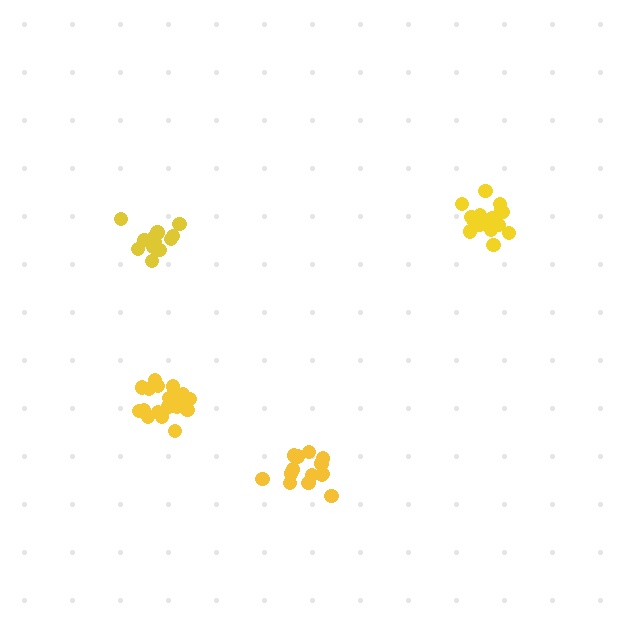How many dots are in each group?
Group 1: 13 dots, Group 2: 14 dots, Group 3: 18 dots, Group 4: 19 dots (64 total).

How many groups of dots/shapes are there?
There are 4 groups.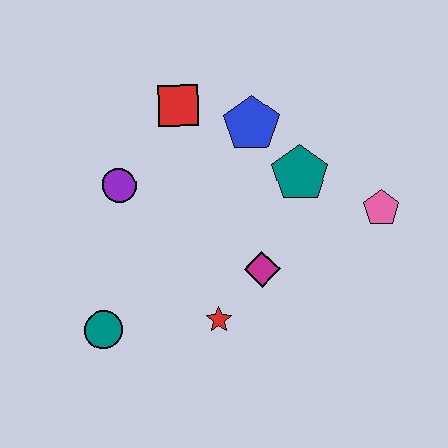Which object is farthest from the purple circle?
The pink pentagon is farthest from the purple circle.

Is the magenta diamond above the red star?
Yes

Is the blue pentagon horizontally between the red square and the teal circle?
No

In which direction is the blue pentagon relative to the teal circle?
The blue pentagon is above the teal circle.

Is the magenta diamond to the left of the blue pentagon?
No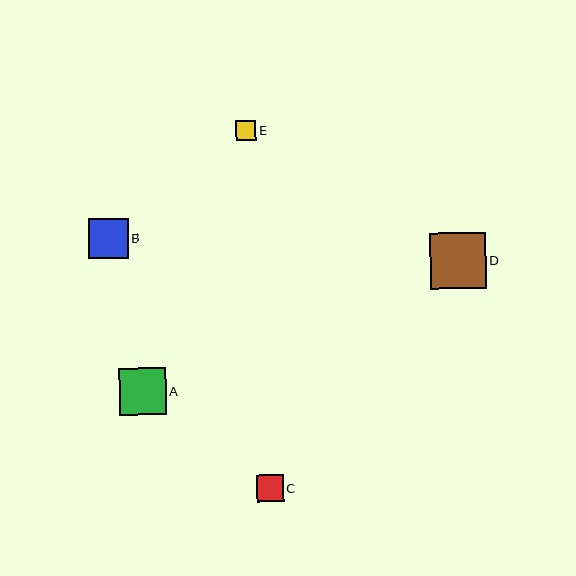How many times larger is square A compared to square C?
Square A is approximately 1.7 times the size of square C.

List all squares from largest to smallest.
From largest to smallest: D, A, B, C, E.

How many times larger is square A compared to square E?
Square A is approximately 2.3 times the size of square E.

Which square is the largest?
Square D is the largest with a size of approximately 56 pixels.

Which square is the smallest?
Square E is the smallest with a size of approximately 20 pixels.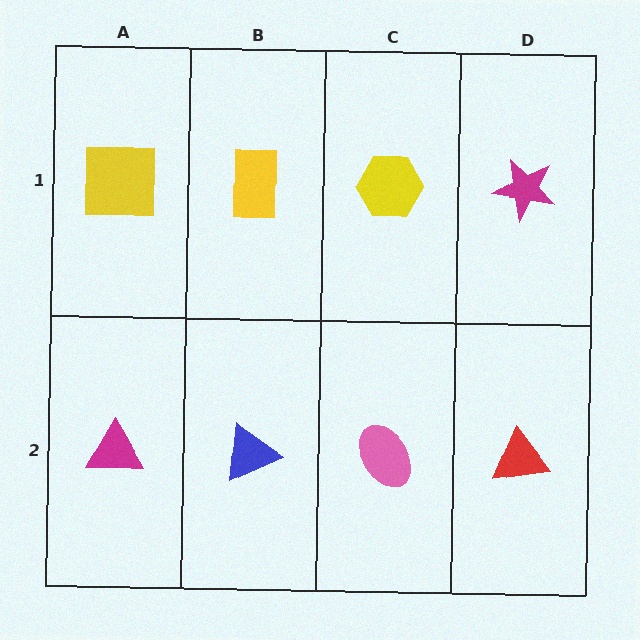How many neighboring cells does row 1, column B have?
3.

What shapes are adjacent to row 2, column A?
A yellow square (row 1, column A), a blue triangle (row 2, column B).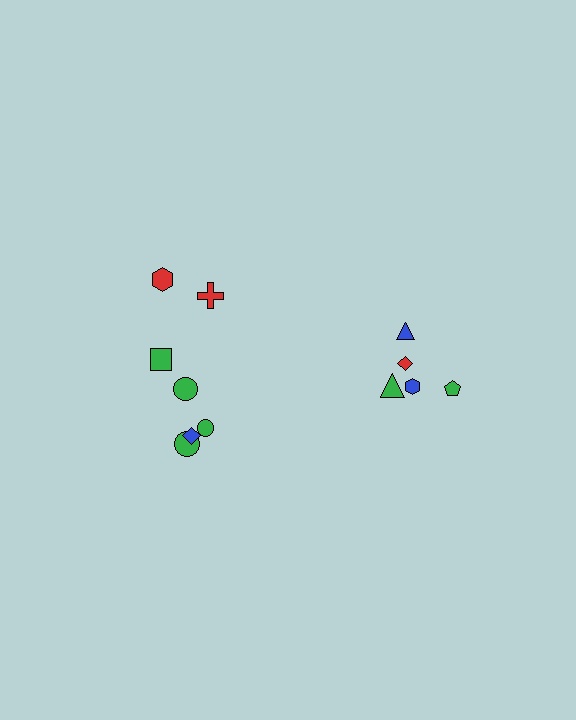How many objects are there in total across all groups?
There are 12 objects.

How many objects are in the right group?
There are 5 objects.